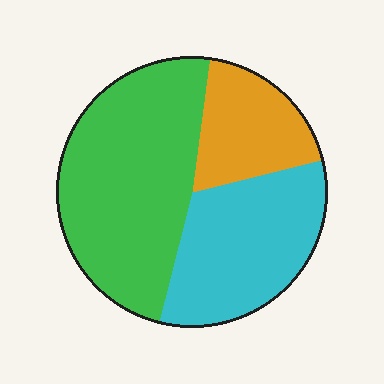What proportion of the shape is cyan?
Cyan covers around 35% of the shape.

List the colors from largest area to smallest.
From largest to smallest: green, cyan, orange.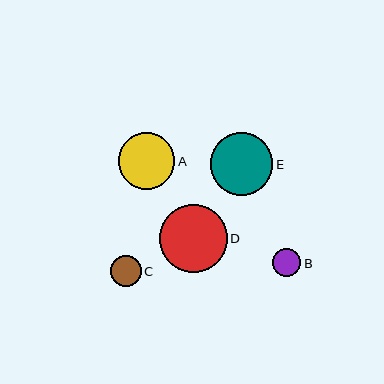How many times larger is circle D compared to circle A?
Circle D is approximately 1.2 times the size of circle A.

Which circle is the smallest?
Circle B is the smallest with a size of approximately 28 pixels.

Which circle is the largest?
Circle D is the largest with a size of approximately 68 pixels.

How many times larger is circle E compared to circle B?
Circle E is approximately 2.2 times the size of circle B.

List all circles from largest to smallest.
From largest to smallest: D, E, A, C, B.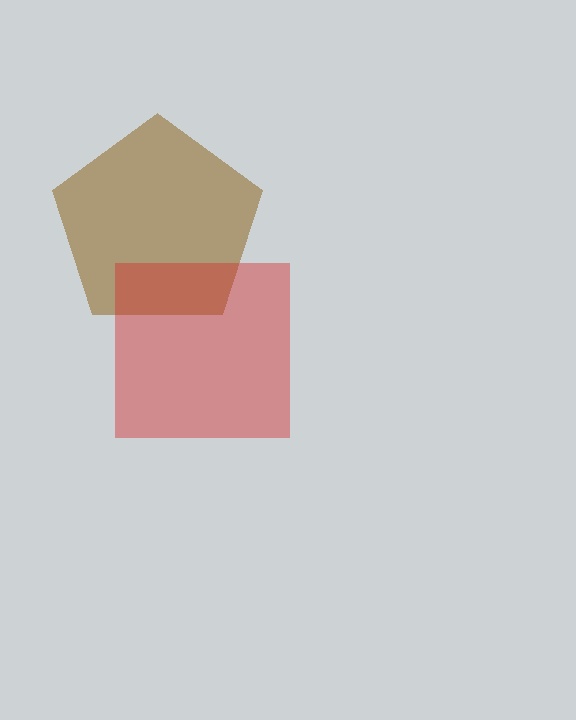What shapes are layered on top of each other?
The layered shapes are: a brown pentagon, a red square.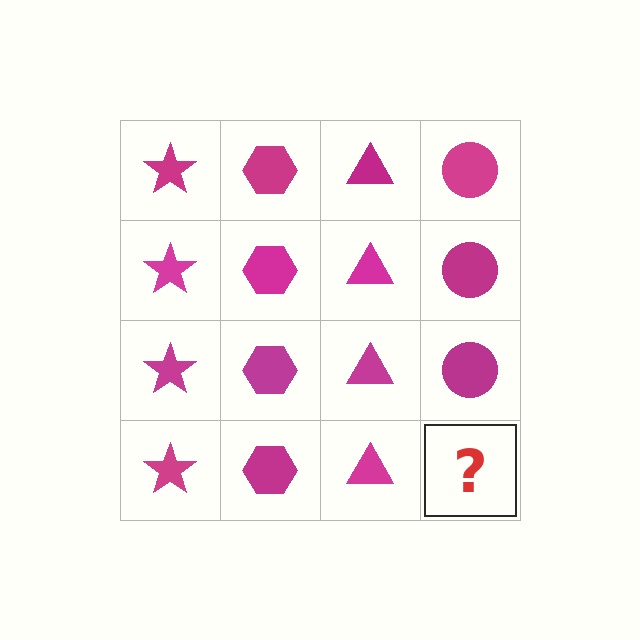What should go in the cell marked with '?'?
The missing cell should contain a magenta circle.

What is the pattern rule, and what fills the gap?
The rule is that each column has a consistent shape. The gap should be filled with a magenta circle.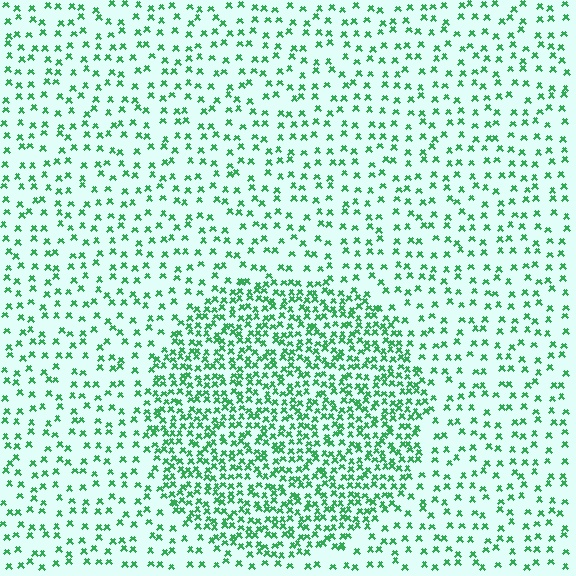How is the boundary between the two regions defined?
The boundary is defined by a change in element density (approximately 2.4x ratio). All elements are the same color, size, and shape.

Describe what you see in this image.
The image contains small green elements arranged at two different densities. A circle-shaped region is visible where the elements are more densely packed than the surrounding area.